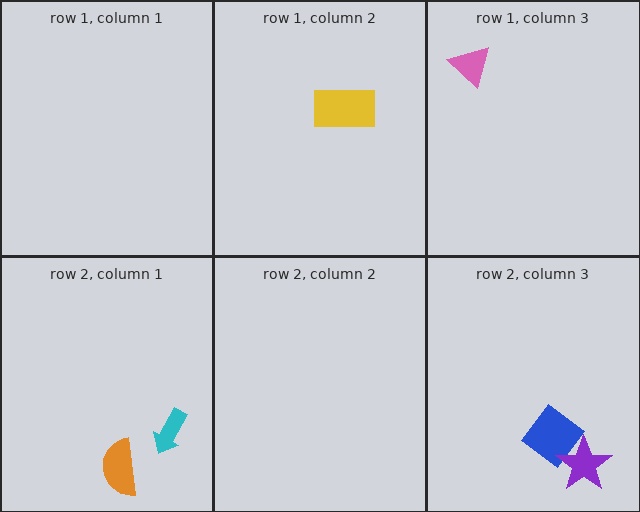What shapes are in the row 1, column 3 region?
The pink triangle.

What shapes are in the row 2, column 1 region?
The orange semicircle, the cyan arrow.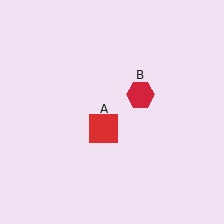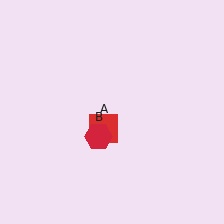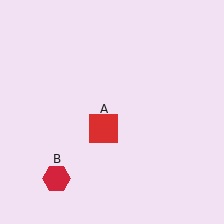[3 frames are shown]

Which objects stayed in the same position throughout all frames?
Red square (object A) remained stationary.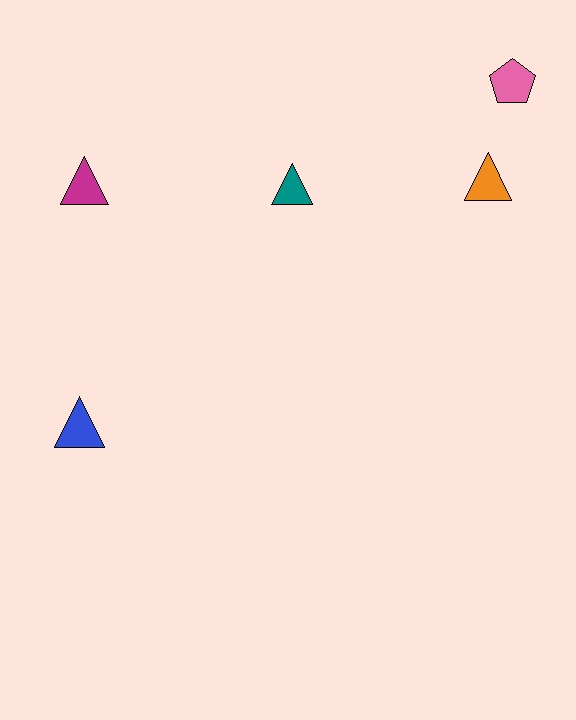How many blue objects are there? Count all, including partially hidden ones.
There is 1 blue object.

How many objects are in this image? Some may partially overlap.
There are 5 objects.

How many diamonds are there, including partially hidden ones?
There are no diamonds.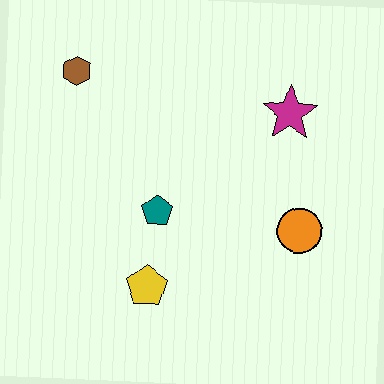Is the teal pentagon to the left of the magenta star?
Yes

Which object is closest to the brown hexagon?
The teal pentagon is closest to the brown hexagon.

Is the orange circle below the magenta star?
Yes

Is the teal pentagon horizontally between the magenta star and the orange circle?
No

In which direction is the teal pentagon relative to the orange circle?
The teal pentagon is to the left of the orange circle.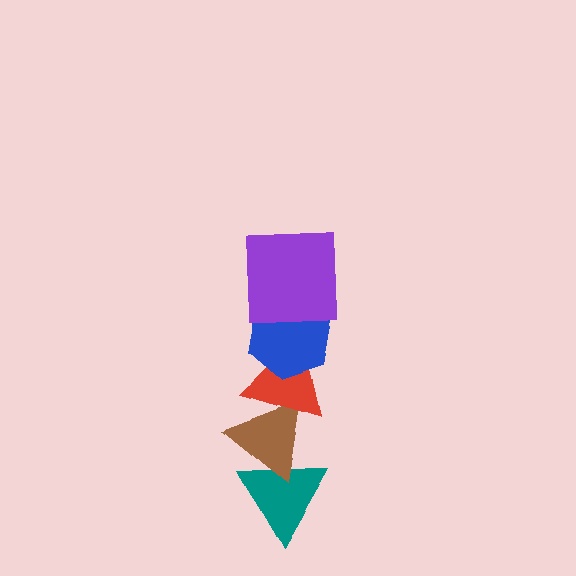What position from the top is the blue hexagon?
The blue hexagon is 2nd from the top.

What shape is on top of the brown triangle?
The red triangle is on top of the brown triangle.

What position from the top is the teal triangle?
The teal triangle is 5th from the top.